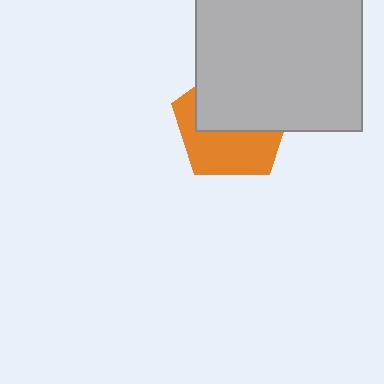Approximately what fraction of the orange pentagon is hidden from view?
Roughly 52% of the orange pentagon is hidden behind the light gray square.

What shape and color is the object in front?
The object in front is a light gray square.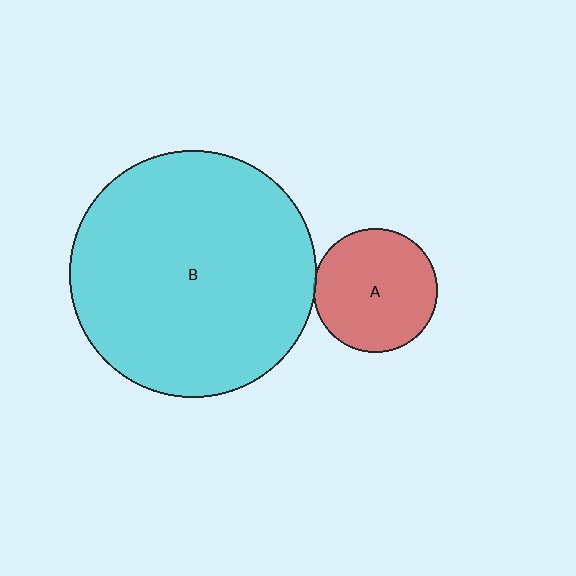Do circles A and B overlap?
Yes.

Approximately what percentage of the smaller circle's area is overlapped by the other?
Approximately 5%.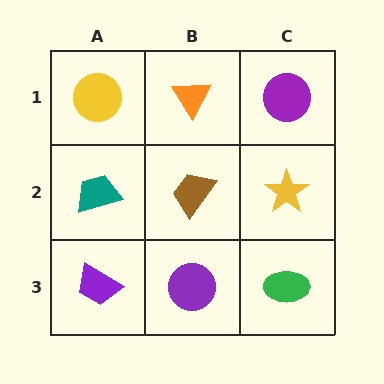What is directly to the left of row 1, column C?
An orange triangle.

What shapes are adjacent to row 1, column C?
A yellow star (row 2, column C), an orange triangle (row 1, column B).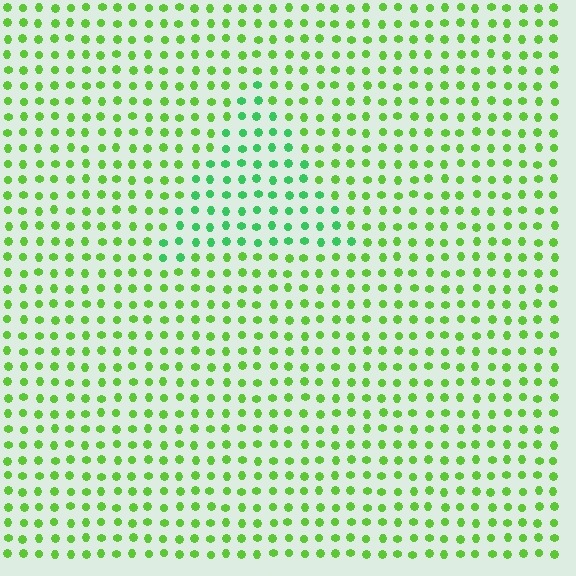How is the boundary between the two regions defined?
The boundary is defined purely by a slight shift in hue (about 33 degrees). Spacing, size, and orientation are identical on both sides.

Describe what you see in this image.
The image is filled with small lime elements in a uniform arrangement. A triangle-shaped region is visible where the elements are tinted to a slightly different hue, forming a subtle color boundary.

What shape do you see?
I see a triangle.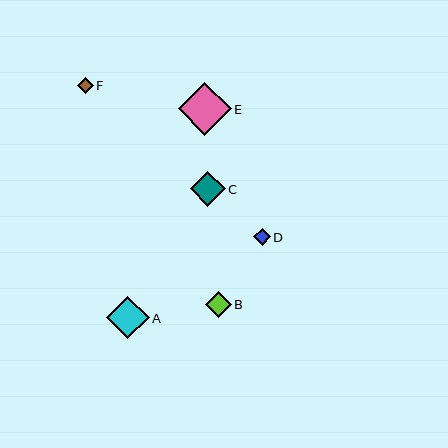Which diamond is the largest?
Diamond E is the largest with a size of approximately 53 pixels.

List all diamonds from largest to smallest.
From largest to smallest: E, A, C, B, D, F.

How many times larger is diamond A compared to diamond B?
Diamond A is approximately 1.6 times the size of diamond B.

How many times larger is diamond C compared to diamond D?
Diamond C is approximately 2.1 times the size of diamond D.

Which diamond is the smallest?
Diamond F is the smallest with a size of approximately 16 pixels.